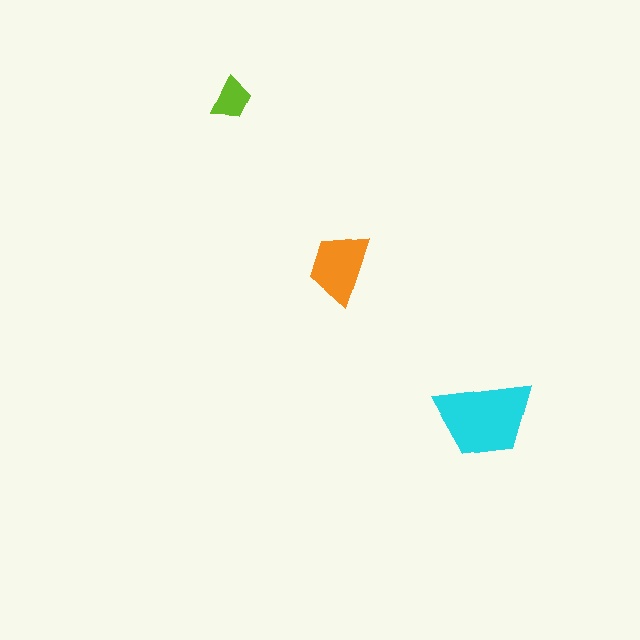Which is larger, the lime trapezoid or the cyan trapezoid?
The cyan one.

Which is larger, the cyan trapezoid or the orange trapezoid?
The cyan one.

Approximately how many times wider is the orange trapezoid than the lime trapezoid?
About 1.5 times wider.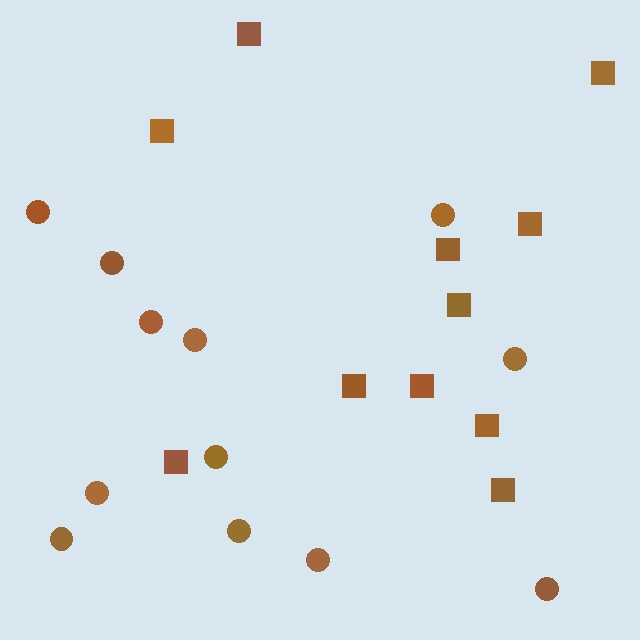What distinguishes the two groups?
There are 2 groups: one group of circles (12) and one group of squares (11).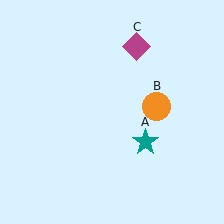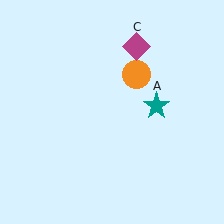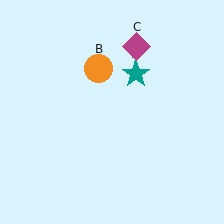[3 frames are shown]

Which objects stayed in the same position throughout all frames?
Magenta diamond (object C) remained stationary.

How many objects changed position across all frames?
2 objects changed position: teal star (object A), orange circle (object B).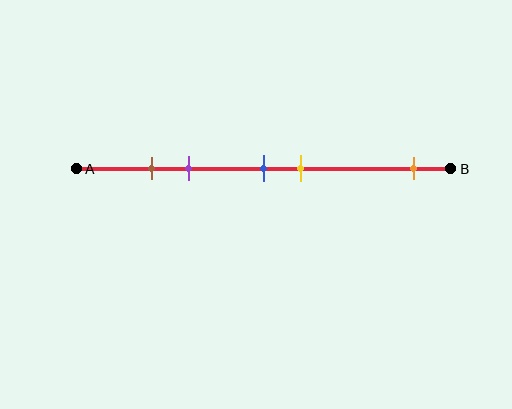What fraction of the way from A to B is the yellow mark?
The yellow mark is approximately 60% (0.6) of the way from A to B.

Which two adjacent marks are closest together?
The brown and purple marks are the closest adjacent pair.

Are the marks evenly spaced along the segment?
No, the marks are not evenly spaced.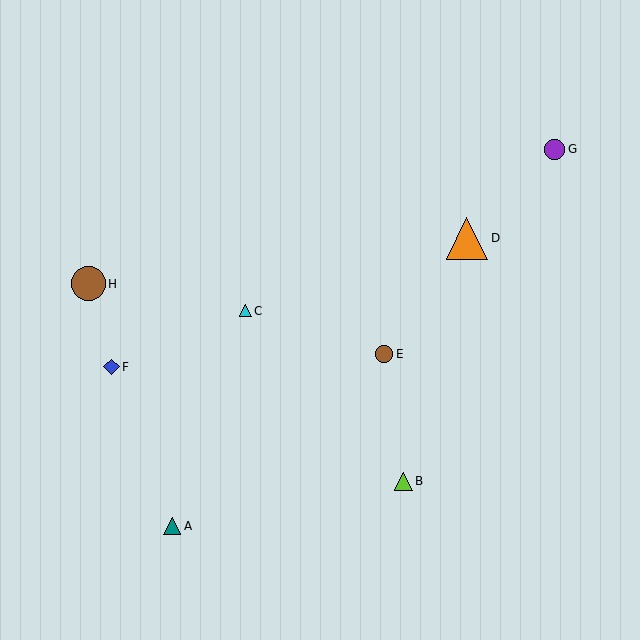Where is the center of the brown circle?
The center of the brown circle is at (88, 284).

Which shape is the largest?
The orange triangle (labeled D) is the largest.